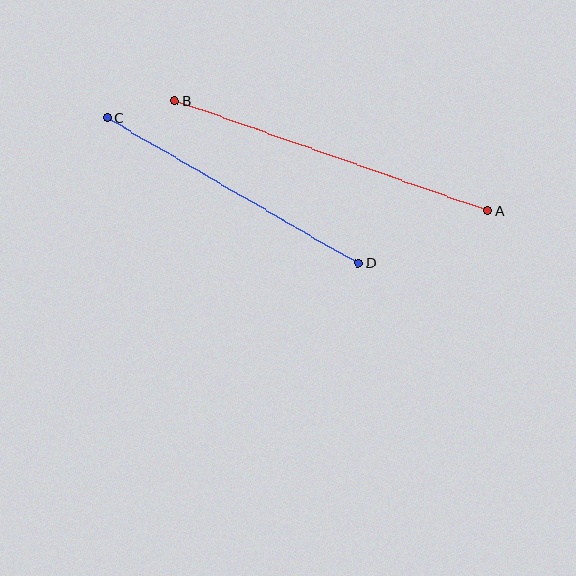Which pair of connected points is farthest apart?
Points A and B are farthest apart.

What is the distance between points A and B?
The distance is approximately 331 pixels.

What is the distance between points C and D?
The distance is approximately 290 pixels.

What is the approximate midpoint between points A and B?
The midpoint is at approximately (331, 156) pixels.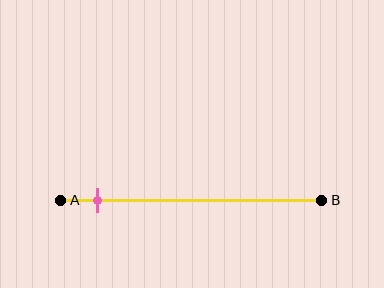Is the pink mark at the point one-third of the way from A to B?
No, the mark is at about 15% from A, not at the 33% one-third point.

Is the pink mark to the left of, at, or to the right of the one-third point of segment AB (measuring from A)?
The pink mark is to the left of the one-third point of segment AB.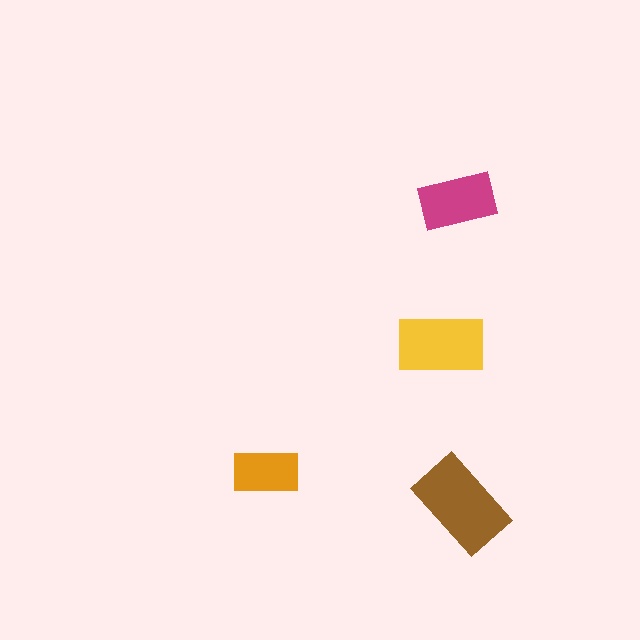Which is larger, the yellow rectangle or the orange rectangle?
The yellow one.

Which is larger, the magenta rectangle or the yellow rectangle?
The yellow one.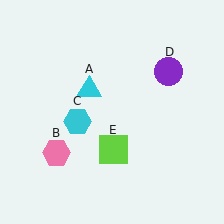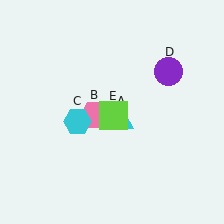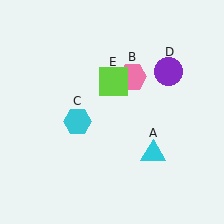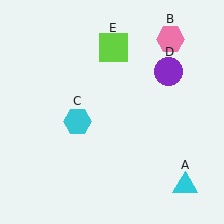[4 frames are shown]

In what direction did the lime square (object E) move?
The lime square (object E) moved up.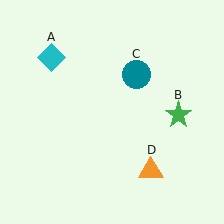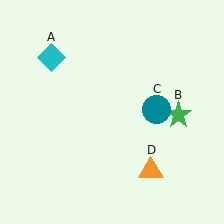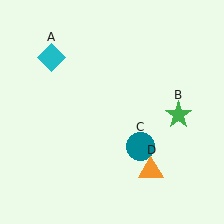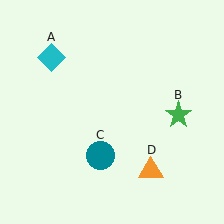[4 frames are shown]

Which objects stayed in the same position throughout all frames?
Cyan diamond (object A) and green star (object B) and orange triangle (object D) remained stationary.